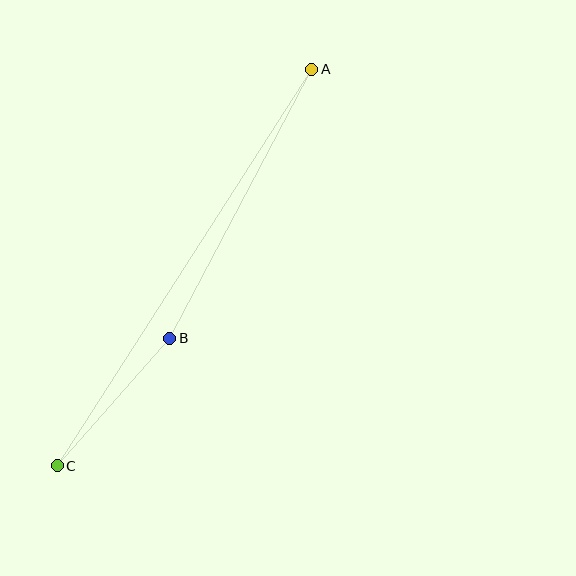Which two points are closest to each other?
Points B and C are closest to each other.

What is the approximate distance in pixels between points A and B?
The distance between A and B is approximately 304 pixels.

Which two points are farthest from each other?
Points A and C are farthest from each other.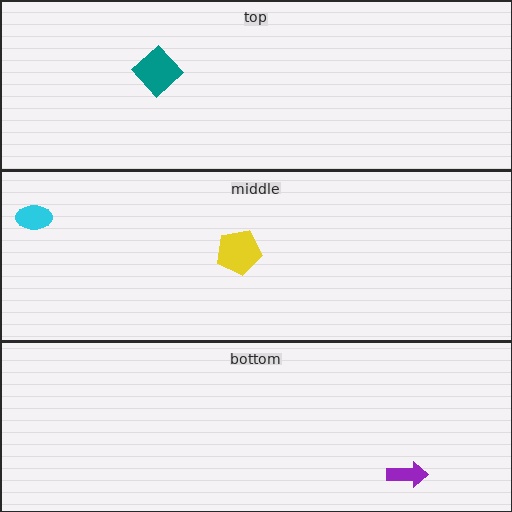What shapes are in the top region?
The teal diamond.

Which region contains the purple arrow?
The bottom region.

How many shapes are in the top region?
1.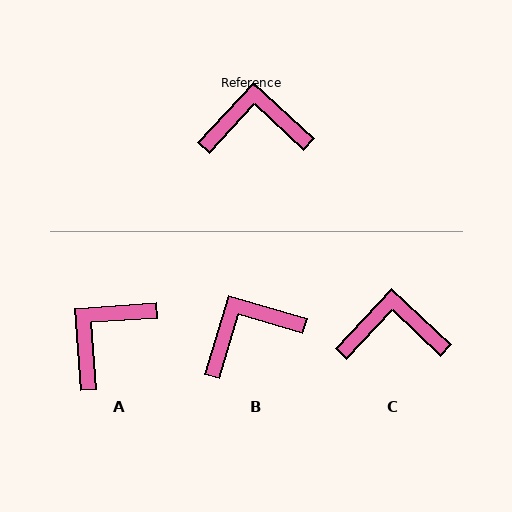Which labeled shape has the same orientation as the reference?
C.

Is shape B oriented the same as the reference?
No, it is off by about 26 degrees.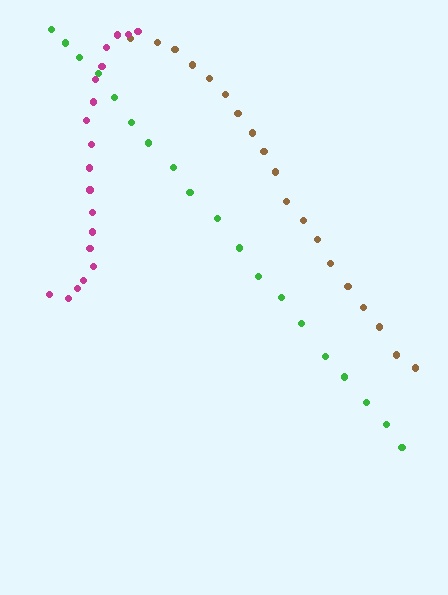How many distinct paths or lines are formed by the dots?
There are 3 distinct paths.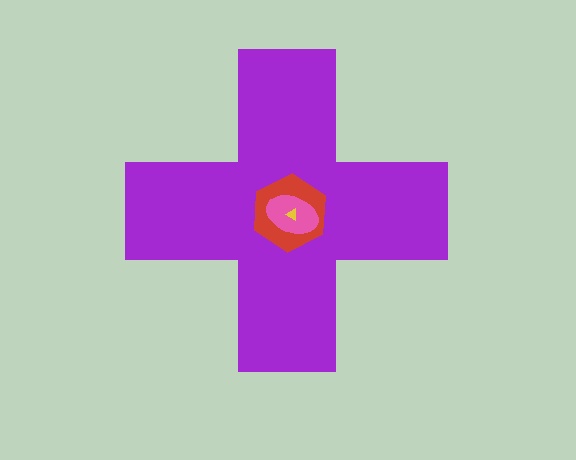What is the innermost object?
The yellow triangle.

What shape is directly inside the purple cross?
The red hexagon.